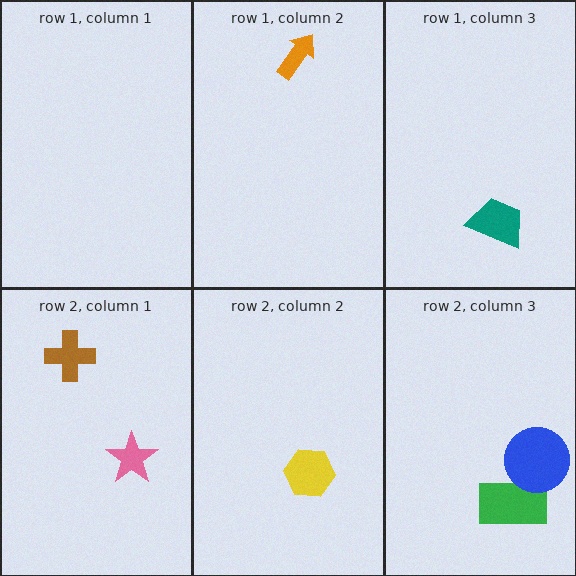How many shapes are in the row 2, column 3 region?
2.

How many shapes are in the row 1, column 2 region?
1.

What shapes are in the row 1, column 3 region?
The teal trapezoid.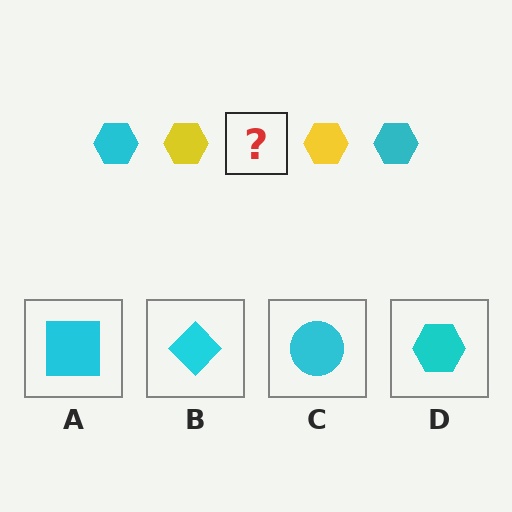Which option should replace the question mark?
Option D.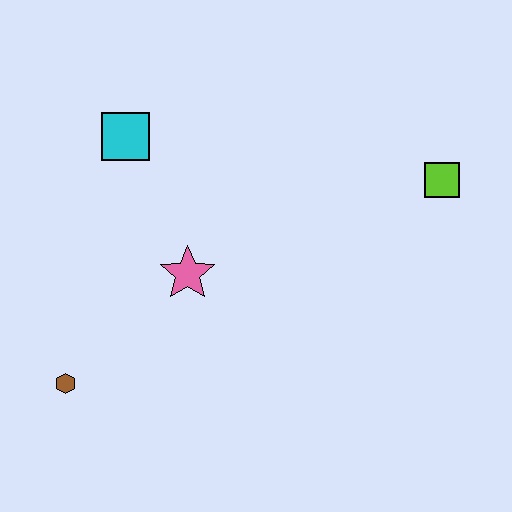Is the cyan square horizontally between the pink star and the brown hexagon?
Yes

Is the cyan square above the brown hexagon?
Yes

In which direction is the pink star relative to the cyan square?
The pink star is below the cyan square.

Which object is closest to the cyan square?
The pink star is closest to the cyan square.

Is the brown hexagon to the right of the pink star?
No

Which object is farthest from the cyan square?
The lime square is farthest from the cyan square.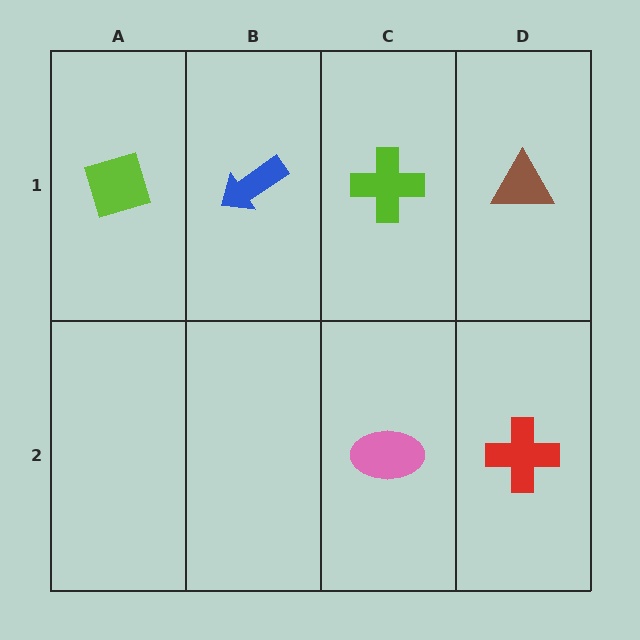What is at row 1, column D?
A brown triangle.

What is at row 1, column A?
A lime diamond.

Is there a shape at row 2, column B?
No, that cell is empty.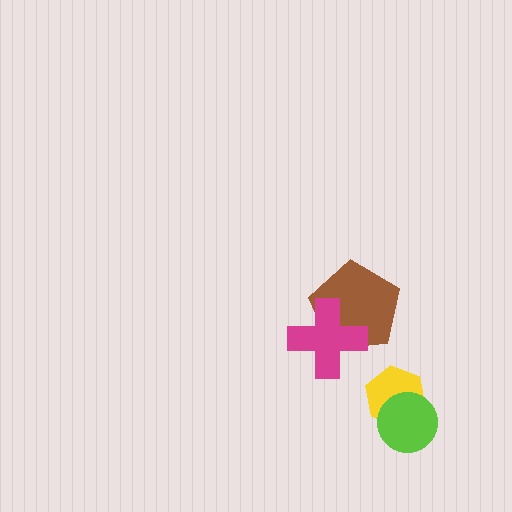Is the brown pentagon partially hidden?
Yes, it is partially covered by another shape.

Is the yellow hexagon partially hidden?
Yes, it is partially covered by another shape.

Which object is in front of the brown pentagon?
The magenta cross is in front of the brown pentagon.